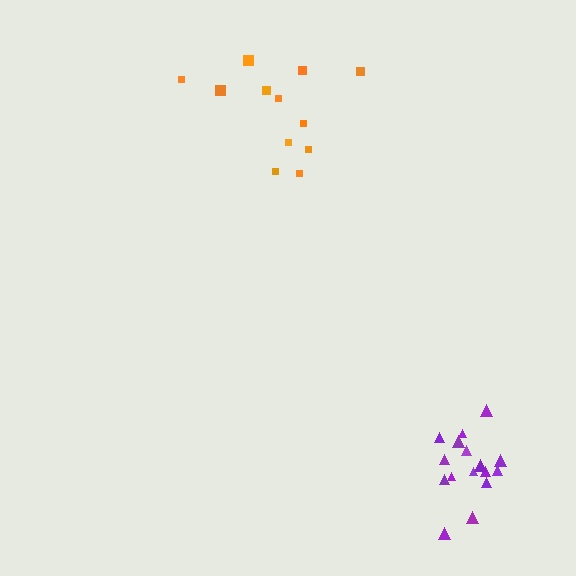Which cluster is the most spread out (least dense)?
Orange.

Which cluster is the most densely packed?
Purple.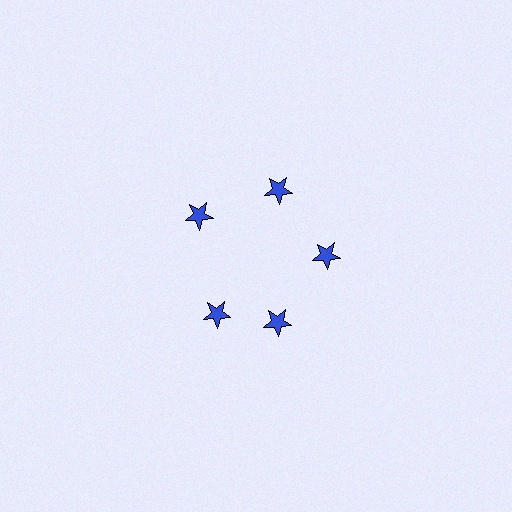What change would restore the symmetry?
The symmetry would be restored by rotating it back into even spacing with its neighbors so that all 5 stars sit at equal angles and equal distance from the center.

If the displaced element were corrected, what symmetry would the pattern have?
It would have 5-fold rotational symmetry — the pattern would map onto itself every 72 degrees.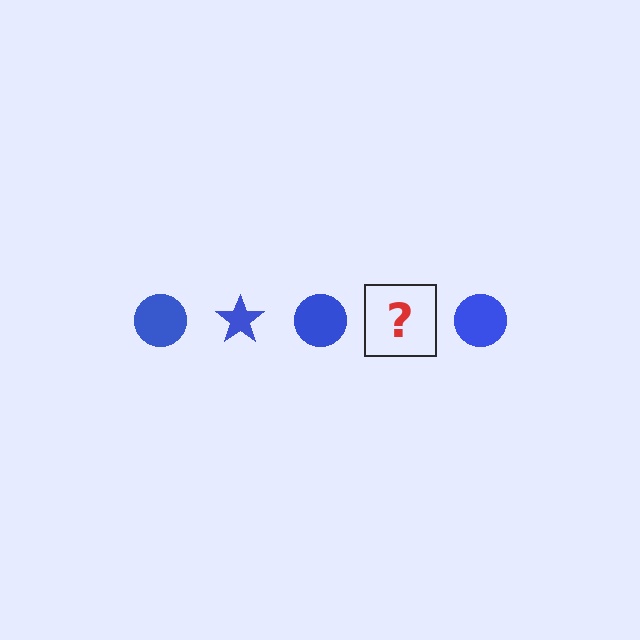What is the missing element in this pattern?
The missing element is a blue star.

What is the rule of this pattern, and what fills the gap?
The rule is that the pattern cycles through circle, star shapes in blue. The gap should be filled with a blue star.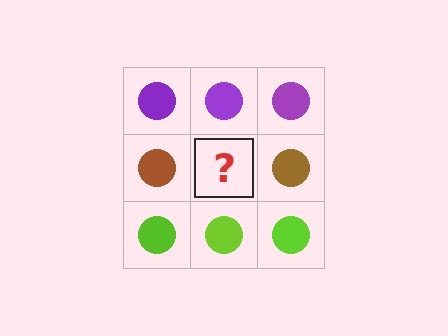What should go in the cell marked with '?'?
The missing cell should contain a brown circle.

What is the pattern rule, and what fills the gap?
The rule is that each row has a consistent color. The gap should be filled with a brown circle.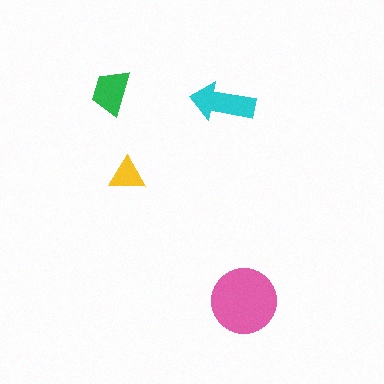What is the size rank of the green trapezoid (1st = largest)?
3rd.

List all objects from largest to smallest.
The pink circle, the cyan arrow, the green trapezoid, the yellow triangle.